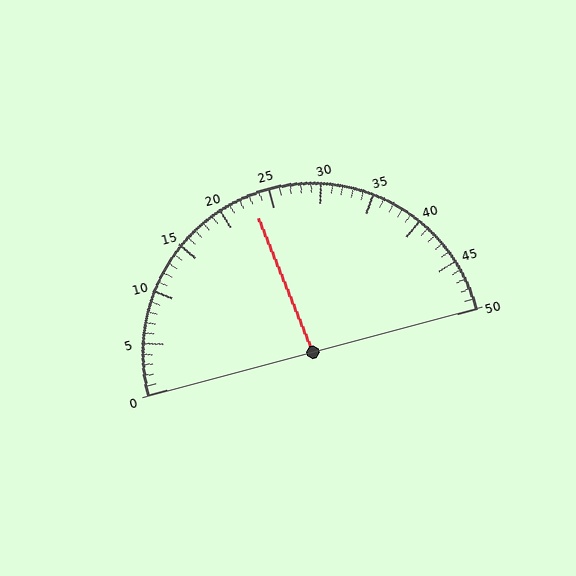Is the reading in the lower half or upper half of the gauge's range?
The reading is in the lower half of the range (0 to 50).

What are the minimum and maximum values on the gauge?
The gauge ranges from 0 to 50.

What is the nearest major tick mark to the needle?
The nearest major tick mark is 25.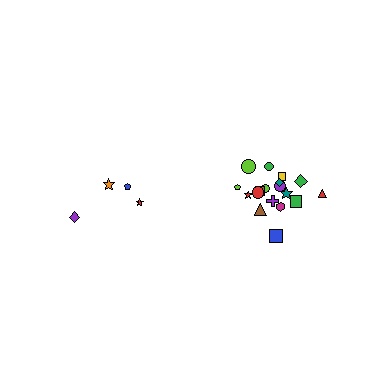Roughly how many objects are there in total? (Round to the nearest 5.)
Roughly 20 objects in total.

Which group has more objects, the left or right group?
The right group.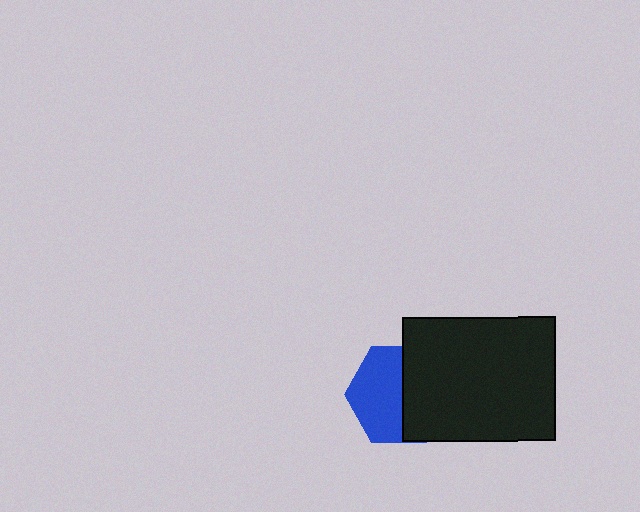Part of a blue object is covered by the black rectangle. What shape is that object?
It is a hexagon.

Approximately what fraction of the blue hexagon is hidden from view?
Roughly 47% of the blue hexagon is hidden behind the black rectangle.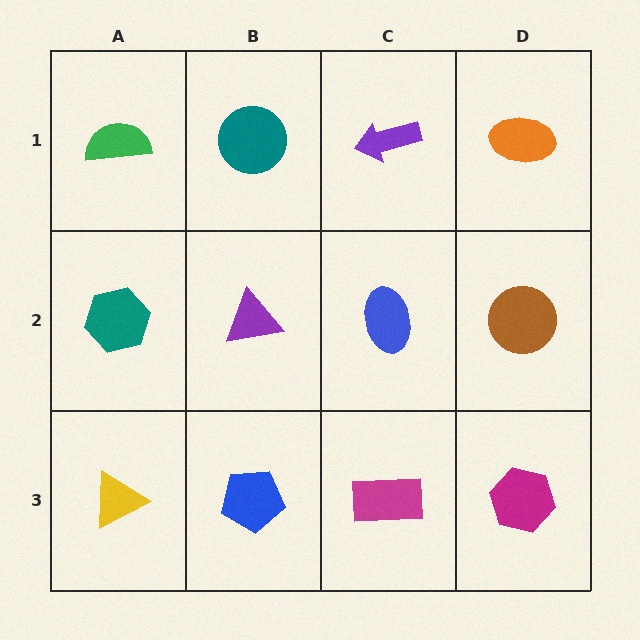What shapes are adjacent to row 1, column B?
A purple triangle (row 2, column B), a green semicircle (row 1, column A), a purple arrow (row 1, column C).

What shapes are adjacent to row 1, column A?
A teal hexagon (row 2, column A), a teal circle (row 1, column B).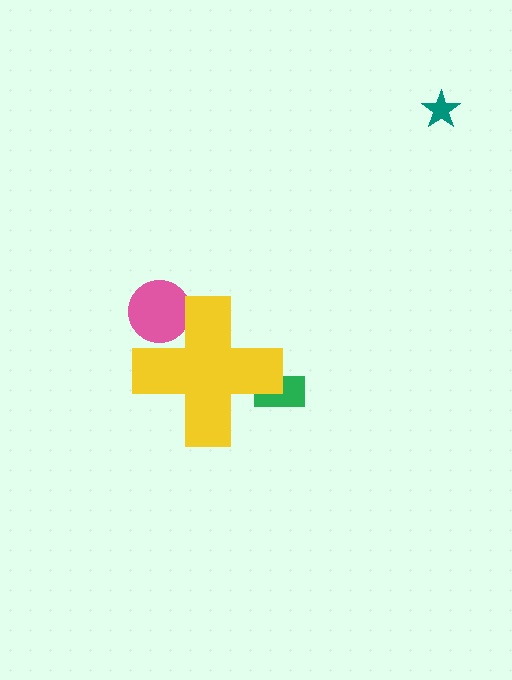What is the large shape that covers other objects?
A yellow cross.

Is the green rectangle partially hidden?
Yes, the green rectangle is partially hidden behind the yellow cross.